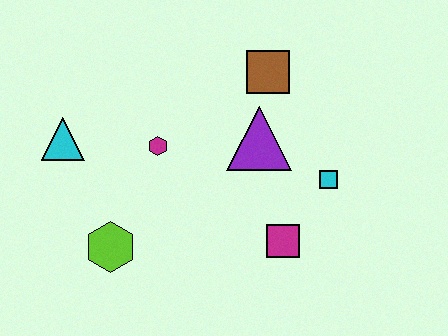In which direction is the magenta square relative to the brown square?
The magenta square is below the brown square.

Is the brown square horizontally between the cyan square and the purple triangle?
Yes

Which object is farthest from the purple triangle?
The cyan triangle is farthest from the purple triangle.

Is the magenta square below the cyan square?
Yes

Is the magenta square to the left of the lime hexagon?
No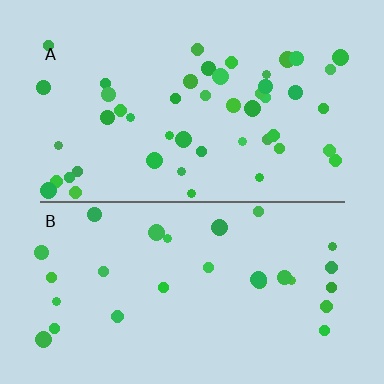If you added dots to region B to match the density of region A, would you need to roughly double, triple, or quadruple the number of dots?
Approximately double.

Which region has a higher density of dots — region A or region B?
A (the top).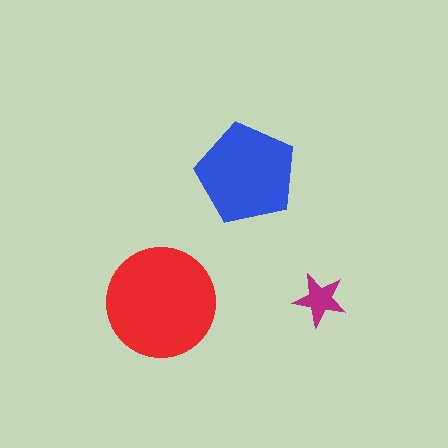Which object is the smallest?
The magenta star.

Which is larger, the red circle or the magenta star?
The red circle.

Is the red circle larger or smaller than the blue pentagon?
Larger.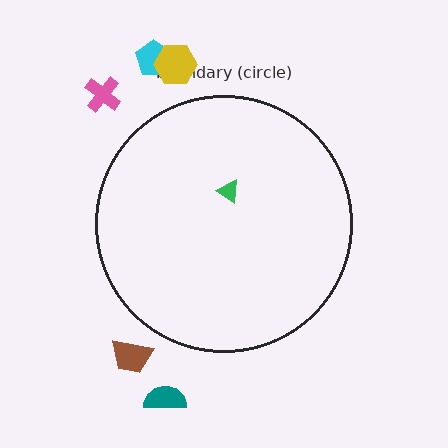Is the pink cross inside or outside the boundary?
Outside.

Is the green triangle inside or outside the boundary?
Inside.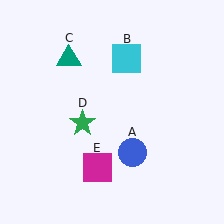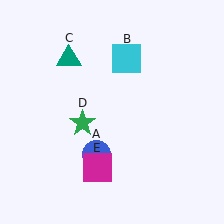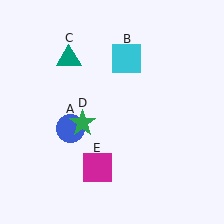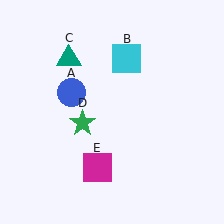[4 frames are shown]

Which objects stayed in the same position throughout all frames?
Cyan square (object B) and teal triangle (object C) and green star (object D) and magenta square (object E) remained stationary.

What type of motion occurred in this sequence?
The blue circle (object A) rotated clockwise around the center of the scene.